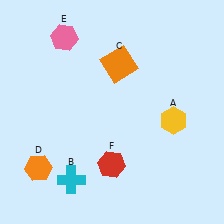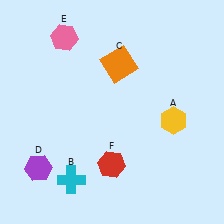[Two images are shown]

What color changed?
The hexagon (D) changed from orange in Image 1 to purple in Image 2.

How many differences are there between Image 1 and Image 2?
There is 1 difference between the two images.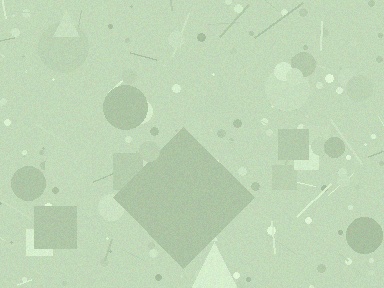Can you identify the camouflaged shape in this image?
The camouflaged shape is a diamond.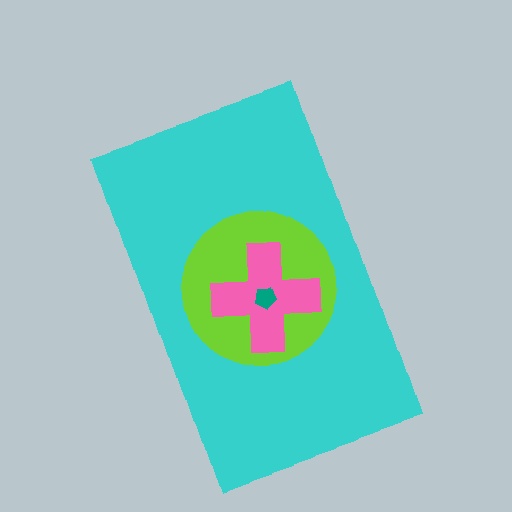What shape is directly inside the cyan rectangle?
The lime circle.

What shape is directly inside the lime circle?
The pink cross.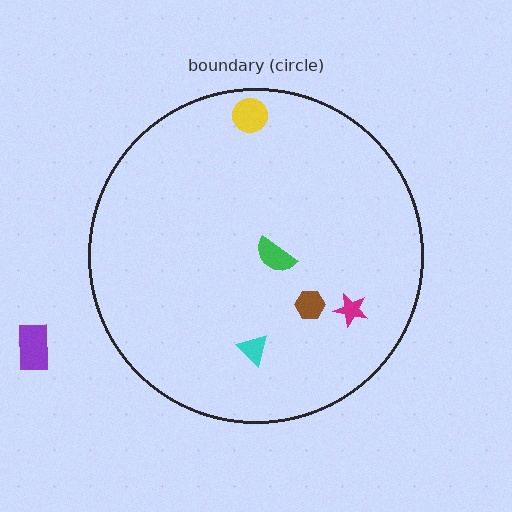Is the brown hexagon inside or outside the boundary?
Inside.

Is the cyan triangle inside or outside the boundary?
Inside.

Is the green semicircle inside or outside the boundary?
Inside.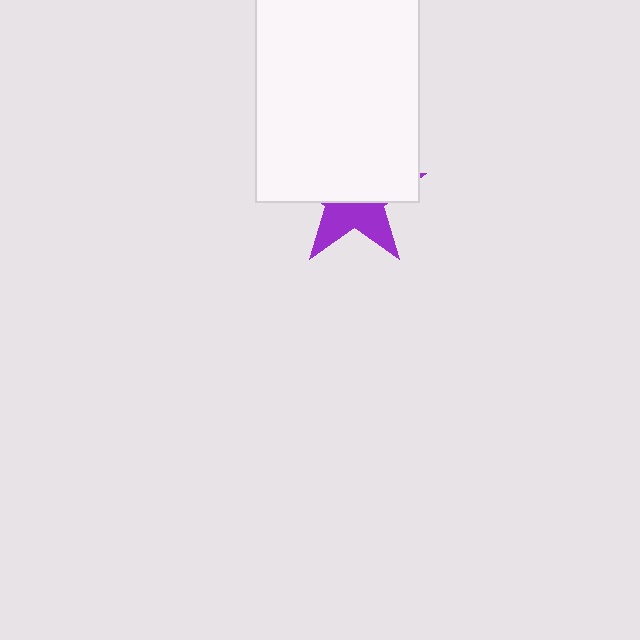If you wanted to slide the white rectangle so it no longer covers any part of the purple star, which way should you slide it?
Slide it up — that is the most direct way to separate the two shapes.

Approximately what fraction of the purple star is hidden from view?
Roughly 60% of the purple star is hidden behind the white rectangle.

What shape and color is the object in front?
The object in front is a white rectangle.